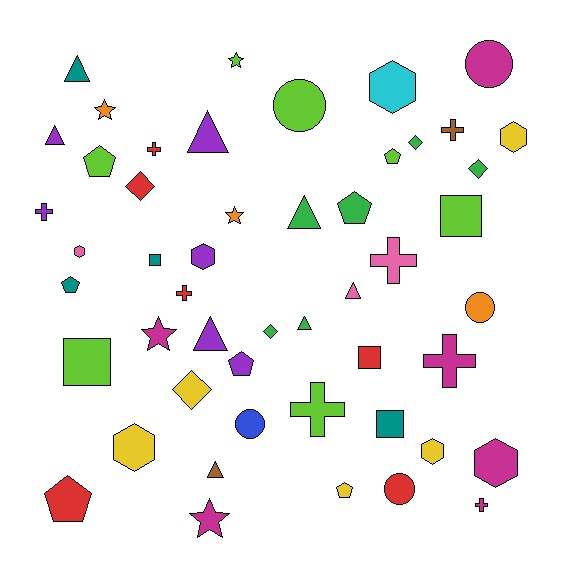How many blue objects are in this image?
There is 1 blue object.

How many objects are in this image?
There are 50 objects.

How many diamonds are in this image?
There are 5 diamonds.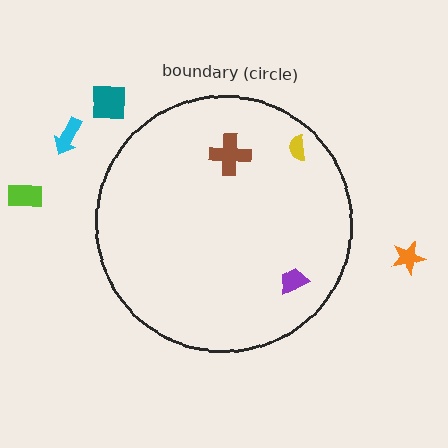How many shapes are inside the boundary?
3 inside, 4 outside.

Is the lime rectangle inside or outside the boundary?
Outside.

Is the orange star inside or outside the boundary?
Outside.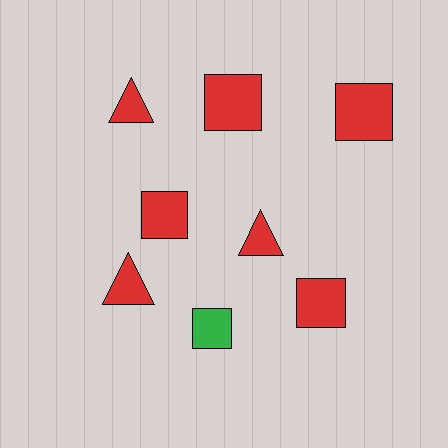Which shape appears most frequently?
Square, with 5 objects.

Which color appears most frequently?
Red, with 7 objects.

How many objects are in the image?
There are 8 objects.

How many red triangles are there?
There are 3 red triangles.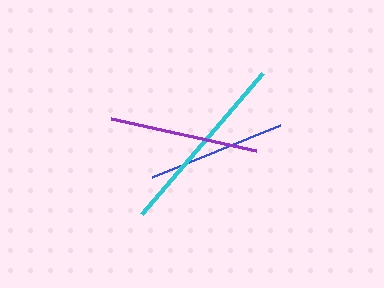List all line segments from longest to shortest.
From longest to shortest: cyan, purple, blue.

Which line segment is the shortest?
The blue line is the shortest at approximately 138 pixels.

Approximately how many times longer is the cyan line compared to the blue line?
The cyan line is approximately 1.4 times the length of the blue line.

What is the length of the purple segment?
The purple segment is approximately 149 pixels long.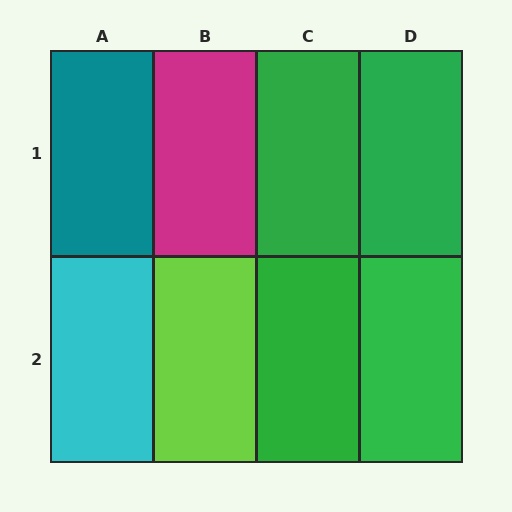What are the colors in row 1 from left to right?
Teal, magenta, green, green.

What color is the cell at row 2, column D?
Green.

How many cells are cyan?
1 cell is cyan.